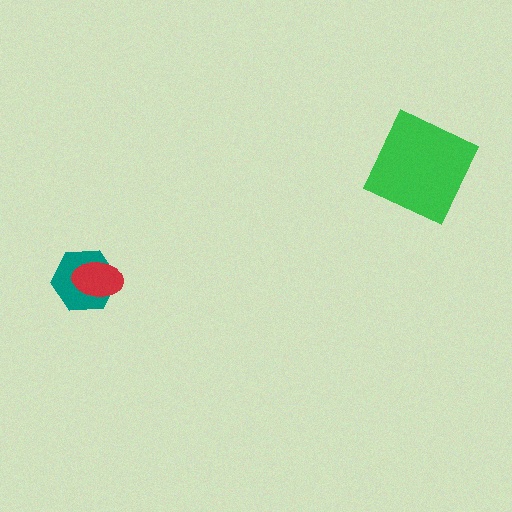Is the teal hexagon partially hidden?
Yes, it is partially covered by another shape.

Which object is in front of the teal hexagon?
The red ellipse is in front of the teal hexagon.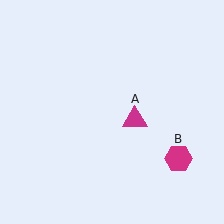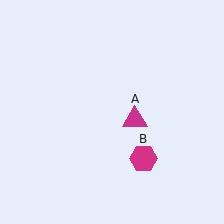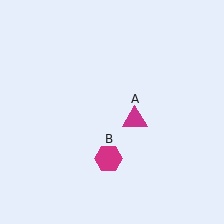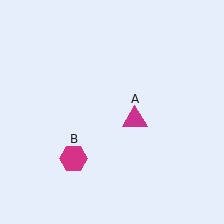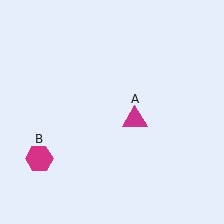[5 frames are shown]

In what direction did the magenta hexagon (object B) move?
The magenta hexagon (object B) moved left.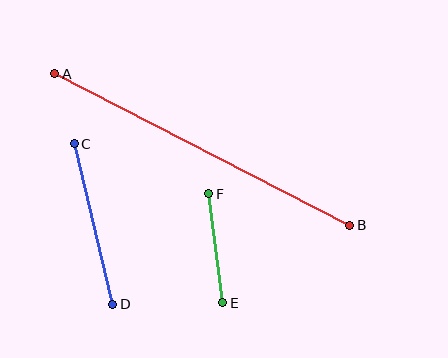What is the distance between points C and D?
The distance is approximately 165 pixels.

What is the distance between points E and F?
The distance is approximately 110 pixels.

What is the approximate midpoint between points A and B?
The midpoint is at approximately (202, 150) pixels.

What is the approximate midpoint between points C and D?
The midpoint is at approximately (94, 224) pixels.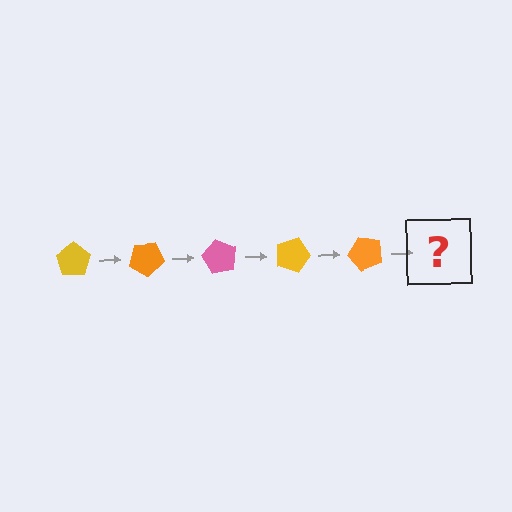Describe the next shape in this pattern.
It should be a pink pentagon, rotated 150 degrees from the start.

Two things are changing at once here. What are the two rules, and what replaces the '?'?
The two rules are that it rotates 30 degrees each step and the color cycles through yellow, orange, and pink. The '?' should be a pink pentagon, rotated 150 degrees from the start.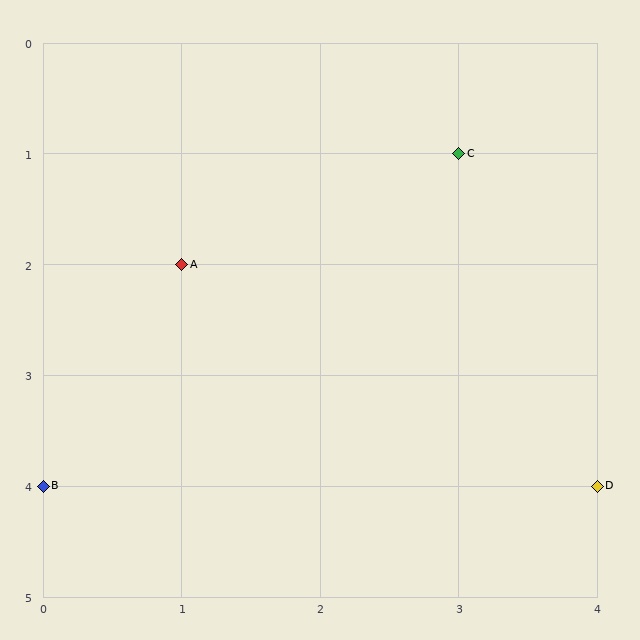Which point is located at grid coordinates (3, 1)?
Point C is at (3, 1).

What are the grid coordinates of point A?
Point A is at grid coordinates (1, 2).